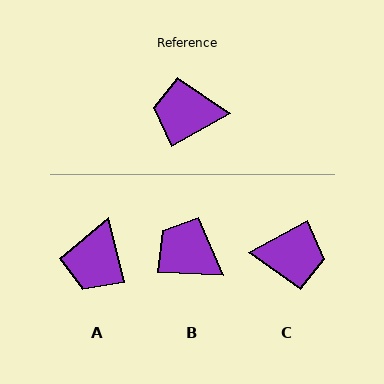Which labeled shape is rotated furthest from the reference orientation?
C, about 179 degrees away.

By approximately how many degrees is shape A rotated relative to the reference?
Approximately 75 degrees counter-clockwise.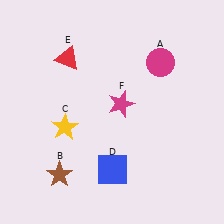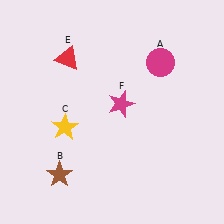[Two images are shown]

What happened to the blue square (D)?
The blue square (D) was removed in Image 2. It was in the bottom-right area of Image 1.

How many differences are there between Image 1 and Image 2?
There is 1 difference between the two images.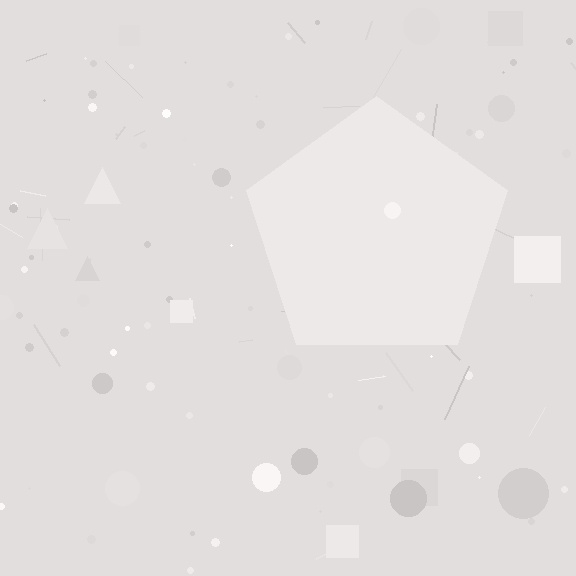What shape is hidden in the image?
A pentagon is hidden in the image.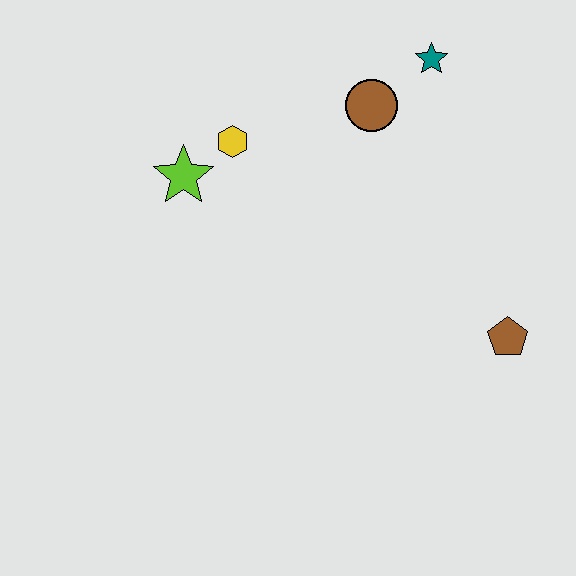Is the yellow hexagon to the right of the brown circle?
No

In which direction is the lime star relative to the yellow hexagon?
The lime star is to the left of the yellow hexagon.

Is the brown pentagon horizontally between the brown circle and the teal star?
No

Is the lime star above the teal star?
No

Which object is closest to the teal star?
The brown circle is closest to the teal star.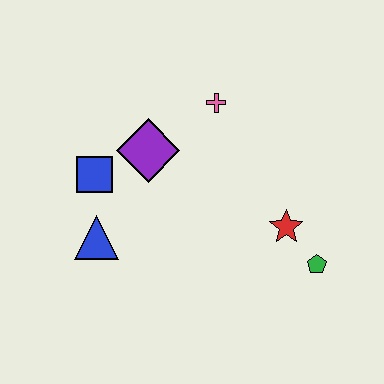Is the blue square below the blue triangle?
No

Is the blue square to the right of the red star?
No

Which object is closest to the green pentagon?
The red star is closest to the green pentagon.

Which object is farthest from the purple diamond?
The green pentagon is farthest from the purple diamond.